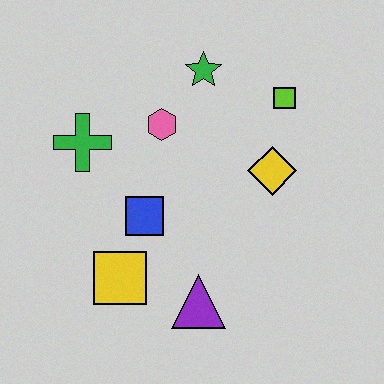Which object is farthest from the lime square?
The yellow square is farthest from the lime square.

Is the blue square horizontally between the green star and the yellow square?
Yes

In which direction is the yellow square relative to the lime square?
The yellow square is below the lime square.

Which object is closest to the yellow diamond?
The lime square is closest to the yellow diamond.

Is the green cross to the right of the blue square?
No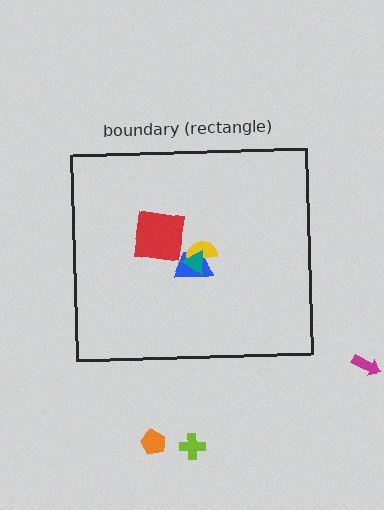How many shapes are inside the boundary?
4 inside, 3 outside.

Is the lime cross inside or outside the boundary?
Outside.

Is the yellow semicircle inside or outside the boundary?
Inside.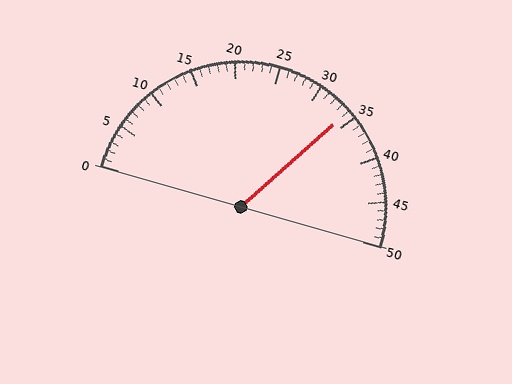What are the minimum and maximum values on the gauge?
The gauge ranges from 0 to 50.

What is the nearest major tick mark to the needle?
The nearest major tick mark is 35.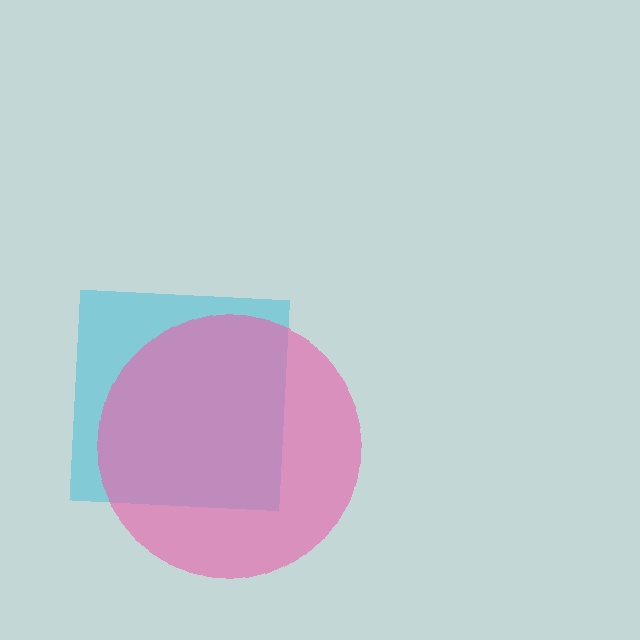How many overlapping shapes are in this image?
There are 2 overlapping shapes in the image.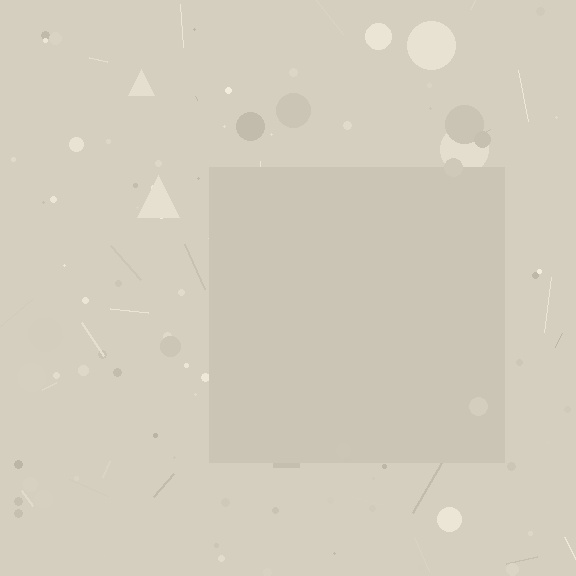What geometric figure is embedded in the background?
A square is embedded in the background.